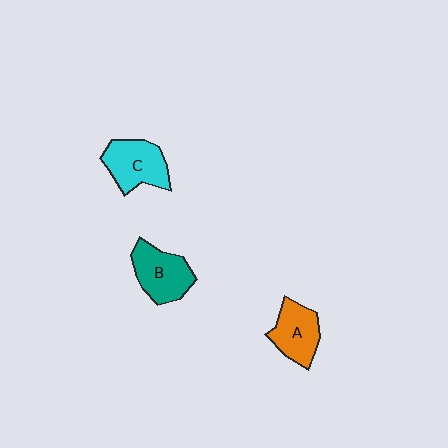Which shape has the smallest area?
Shape A (orange).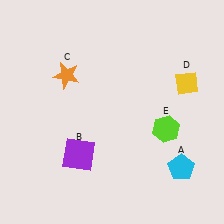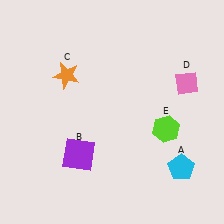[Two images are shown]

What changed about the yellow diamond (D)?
In Image 1, D is yellow. In Image 2, it changed to pink.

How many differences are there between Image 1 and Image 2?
There is 1 difference between the two images.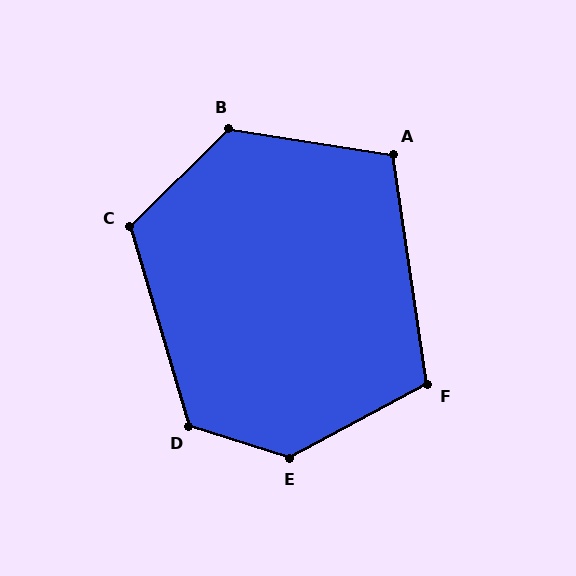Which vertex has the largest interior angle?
E, at approximately 134 degrees.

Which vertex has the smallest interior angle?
A, at approximately 108 degrees.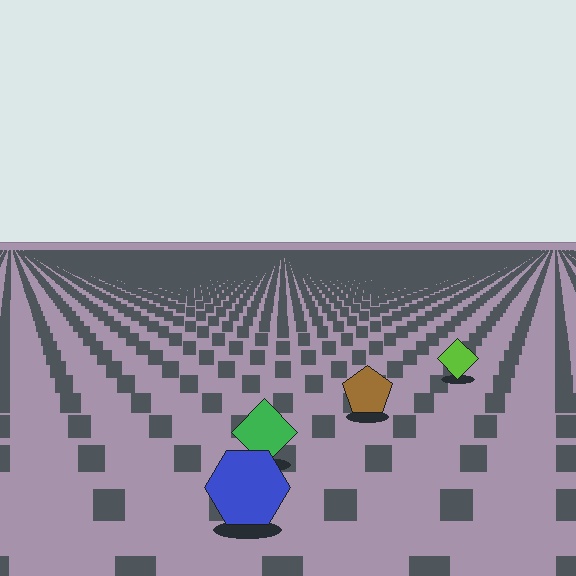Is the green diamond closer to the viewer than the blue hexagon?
No. The blue hexagon is closer — you can tell from the texture gradient: the ground texture is coarser near it.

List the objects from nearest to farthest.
From nearest to farthest: the blue hexagon, the green diamond, the brown pentagon, the lime diamond.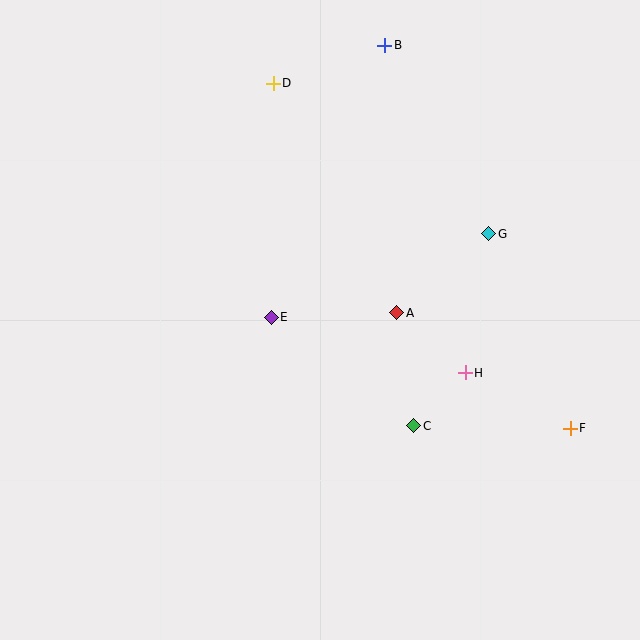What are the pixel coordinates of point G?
Point G is at (489, 234).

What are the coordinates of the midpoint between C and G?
The midpoint between C and G is at (451, 330).